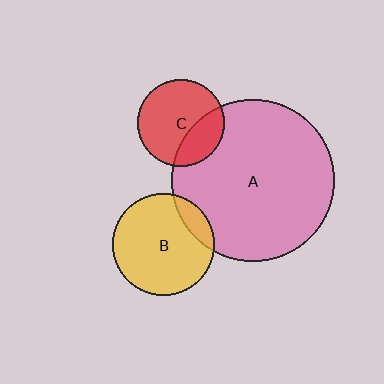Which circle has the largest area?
Circle A (pink).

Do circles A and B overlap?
Yes.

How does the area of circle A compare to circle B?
Approximately 2.5 times.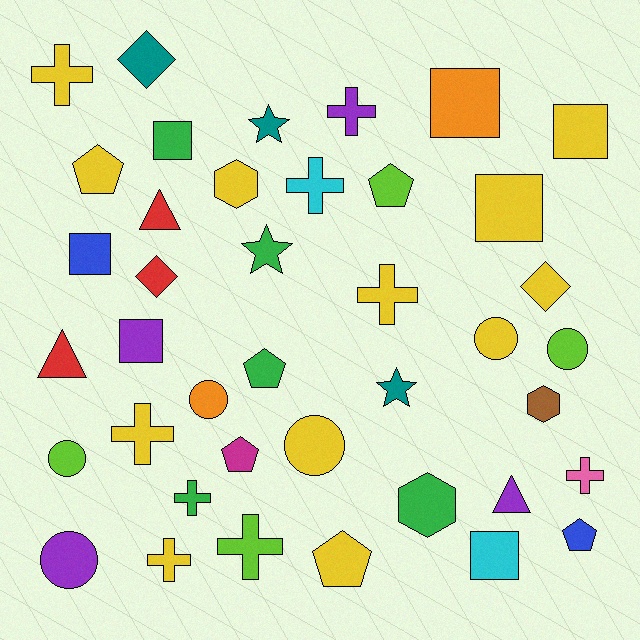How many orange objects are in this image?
There are 2 orange objects.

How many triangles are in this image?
There are 3 triangles.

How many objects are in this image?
There are 40 objects.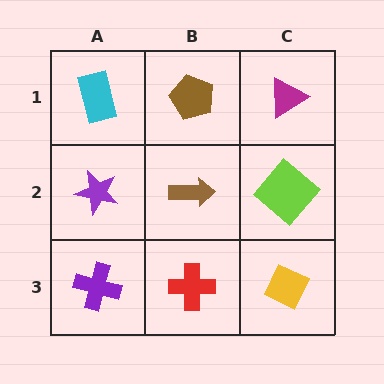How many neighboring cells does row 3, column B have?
3.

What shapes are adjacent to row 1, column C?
A lime diamond (row 2, column C), a brown pentagon (row 1, column B).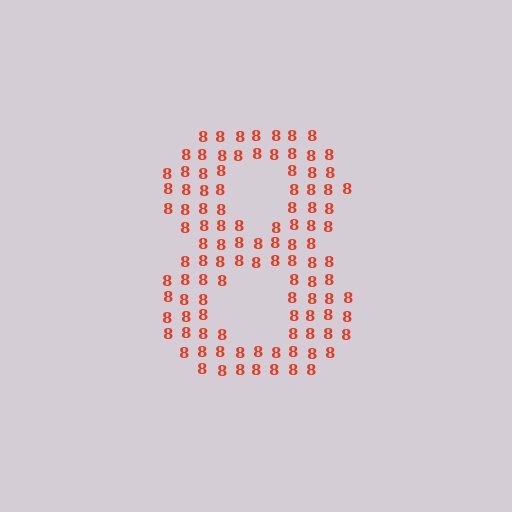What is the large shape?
The large shape is the digit 8.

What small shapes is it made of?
It is made of small digit 8's.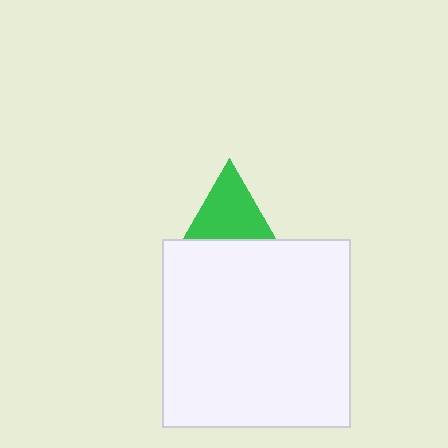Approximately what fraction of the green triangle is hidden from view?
Roughly 42% of the green triangle is hidden behind the white square.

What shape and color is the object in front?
The object in front is a white square.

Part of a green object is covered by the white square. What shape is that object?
It is a triangle.